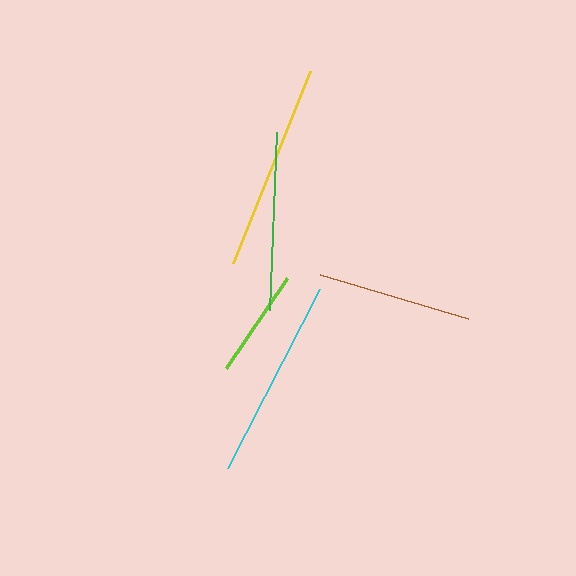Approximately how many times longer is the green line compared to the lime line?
The green line is approximately 1.6 times the length of the lime line.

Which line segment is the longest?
The yellow line is the longest at approximately 207 pixels.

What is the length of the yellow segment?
The yellow segment is approximately 207 pixels long.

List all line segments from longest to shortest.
From longest to shortest: yellow, cyan, green, brown, lime.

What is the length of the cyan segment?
The cyan segment is approximately 202 pixels long.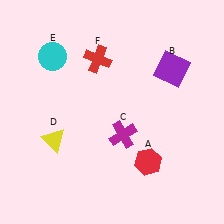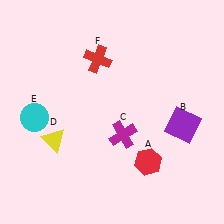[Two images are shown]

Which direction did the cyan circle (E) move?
The cyan circle (E) moved down.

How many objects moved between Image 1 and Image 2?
2 objects moved between the two images.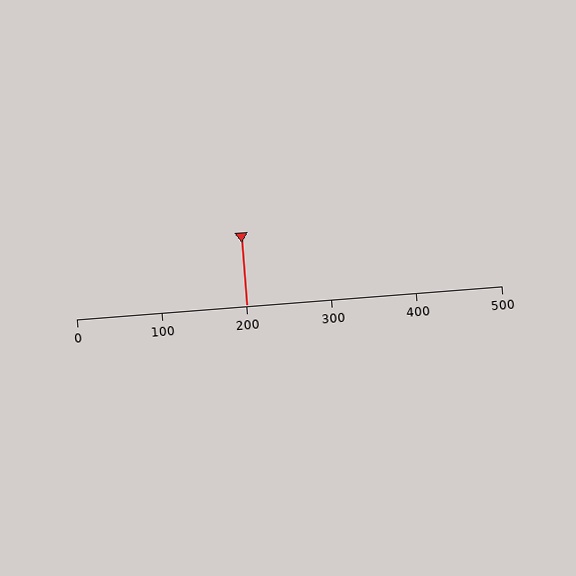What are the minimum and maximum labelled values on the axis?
The axis runs from 0 to 500.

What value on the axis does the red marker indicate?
The marker indicates approximately 200.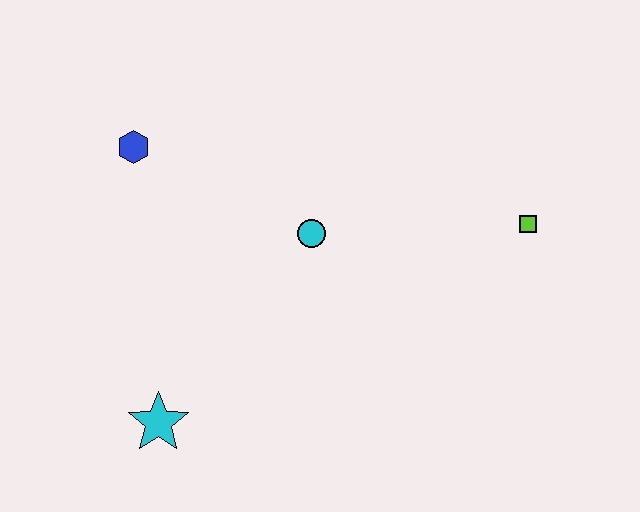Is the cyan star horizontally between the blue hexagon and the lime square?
Yes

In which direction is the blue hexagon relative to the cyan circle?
The blue hexagon is to the left of the cyan circle.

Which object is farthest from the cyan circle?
The cyan star is farthest from the cyan circle.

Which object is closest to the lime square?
The cyan circle is closest to the lime square.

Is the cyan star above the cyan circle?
No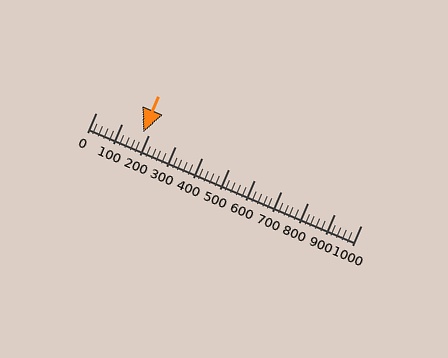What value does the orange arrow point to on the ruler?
The orange arrow points to approximately 180.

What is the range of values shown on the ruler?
The ruler shows values from 0 to 1000.